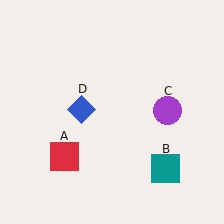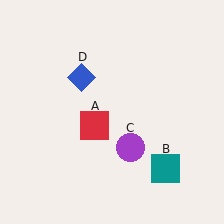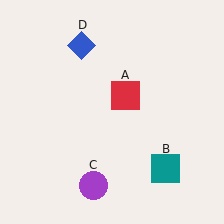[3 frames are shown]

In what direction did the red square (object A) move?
The red square (object A) moved up and to the right.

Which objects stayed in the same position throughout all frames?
Teal square (object B) remained stationary.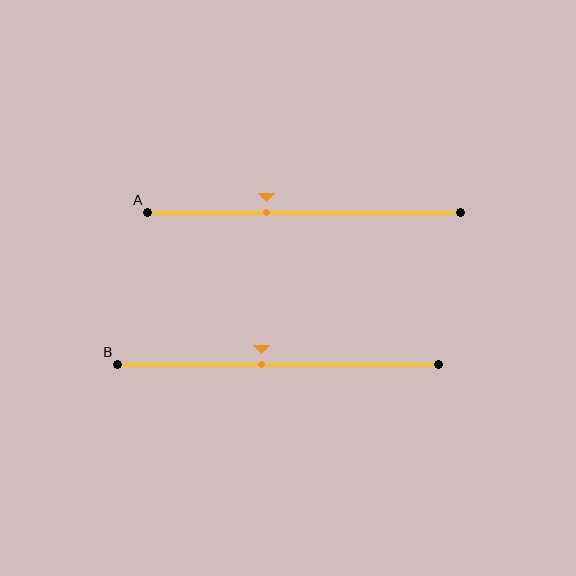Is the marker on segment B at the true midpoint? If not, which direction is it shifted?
No, the marker on segment B is shifted to the left by about 5% of the segment length.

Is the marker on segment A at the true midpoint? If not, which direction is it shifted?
No, the marker on segment A is shifted to the left by about 12% of the segment length.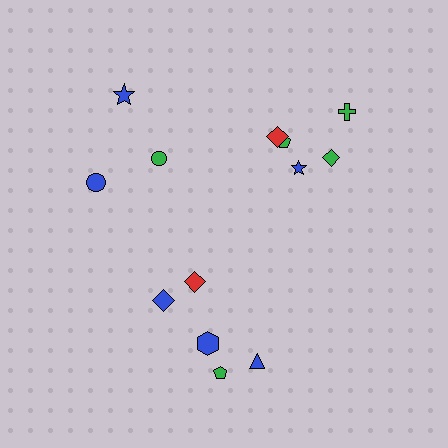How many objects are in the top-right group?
There are 5 objects.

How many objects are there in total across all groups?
There are 13 objects.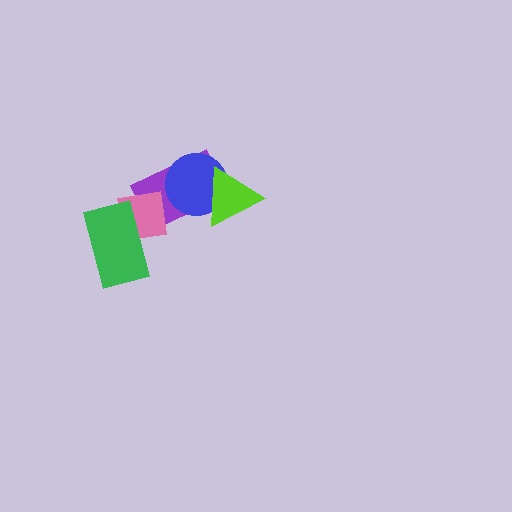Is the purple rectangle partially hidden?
Yes, it is partially covered by another shape.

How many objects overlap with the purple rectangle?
3 objects overlap with the purple rectangle.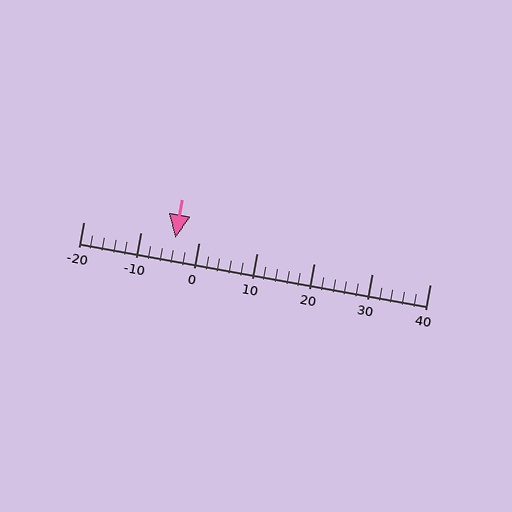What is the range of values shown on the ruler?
The ruler shows values from -20 to 40.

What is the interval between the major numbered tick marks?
The major tick marks are spaced 10 units apart.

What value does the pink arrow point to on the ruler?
The pink arrow points to approximately -4.